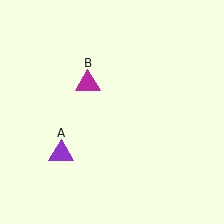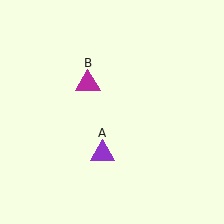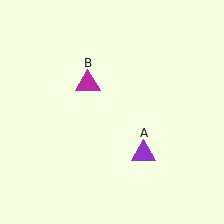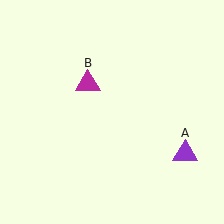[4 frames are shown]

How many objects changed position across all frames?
1 object changed position: purple triangle (object A).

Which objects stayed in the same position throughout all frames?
Magenta triangle (object B) remained stationary.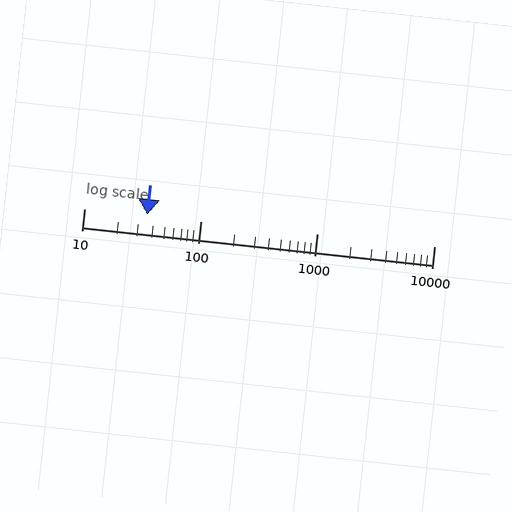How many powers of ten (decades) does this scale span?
The scale spans 3 decades, from 10 to 10000.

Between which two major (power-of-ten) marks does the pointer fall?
The pointer is between 10 and 100.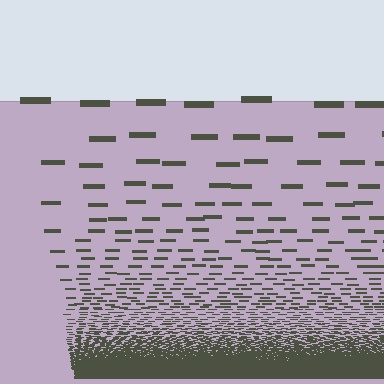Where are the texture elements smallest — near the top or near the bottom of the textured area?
Near the bottom.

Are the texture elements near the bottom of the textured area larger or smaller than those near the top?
Smaller. The gradient is inverted — elements near the bottom are smaller and denser.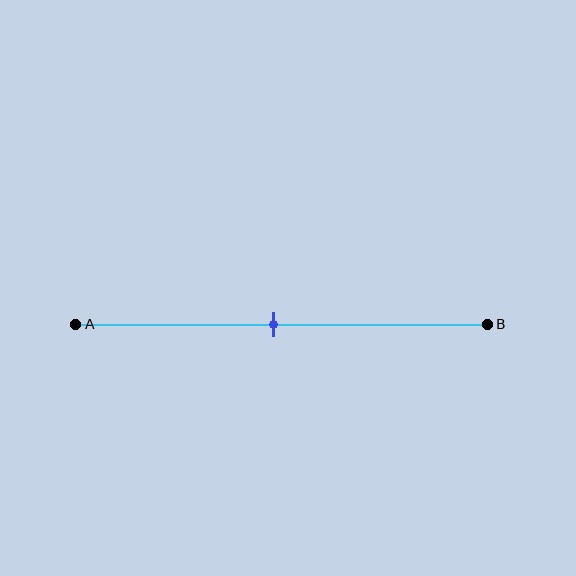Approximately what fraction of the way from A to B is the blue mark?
The blue mark is approximately 50% of the way from A to B.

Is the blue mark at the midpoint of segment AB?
Yes, the mark is approximately at the midpoint.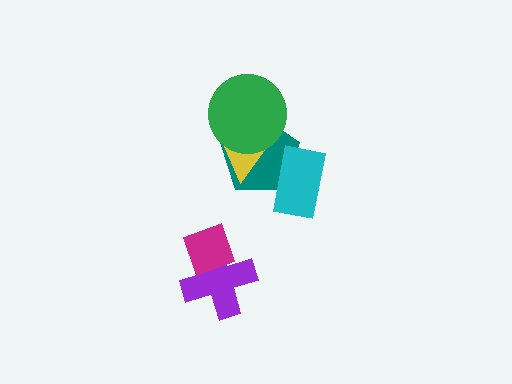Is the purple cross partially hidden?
Yes, it is partially covered by another shape.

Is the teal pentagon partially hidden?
Yes, it is partially covered by another shape.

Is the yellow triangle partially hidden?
Yes, it is partially covered by another shape.